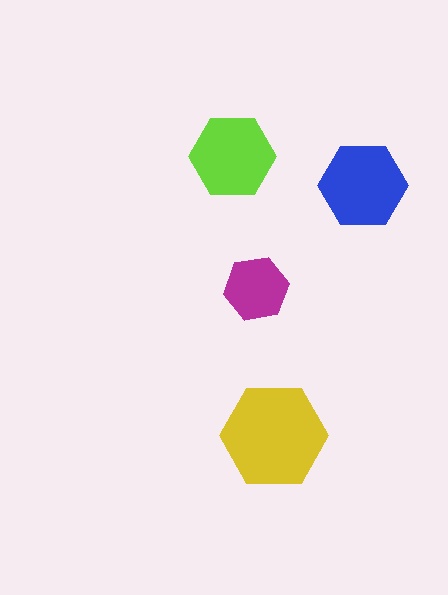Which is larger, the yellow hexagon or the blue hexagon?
The yellow one.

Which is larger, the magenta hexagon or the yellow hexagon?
The yellow one.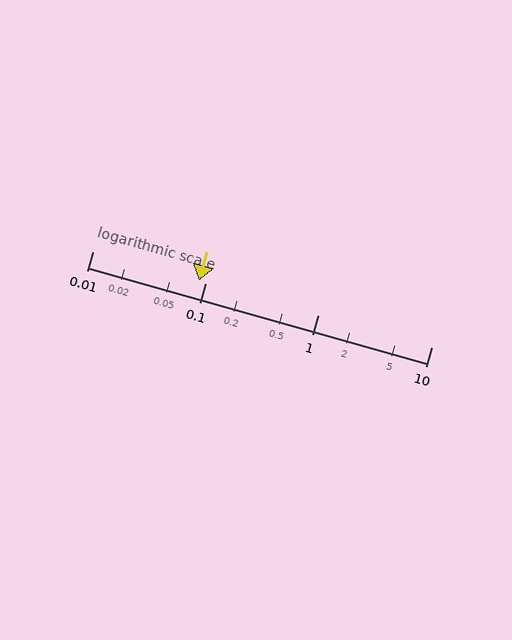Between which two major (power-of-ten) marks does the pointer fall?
The pointer is between 0.01 and 0.1.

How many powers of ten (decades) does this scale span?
The scale spans 3 decades, from 0.01 to 10.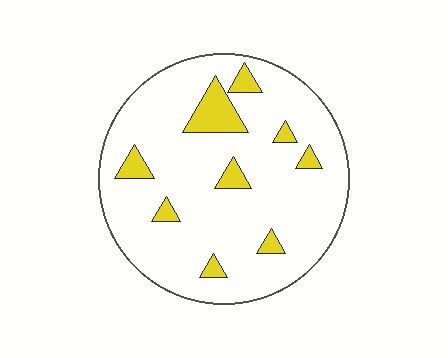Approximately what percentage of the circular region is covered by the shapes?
Approximately 10%.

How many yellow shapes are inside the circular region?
9.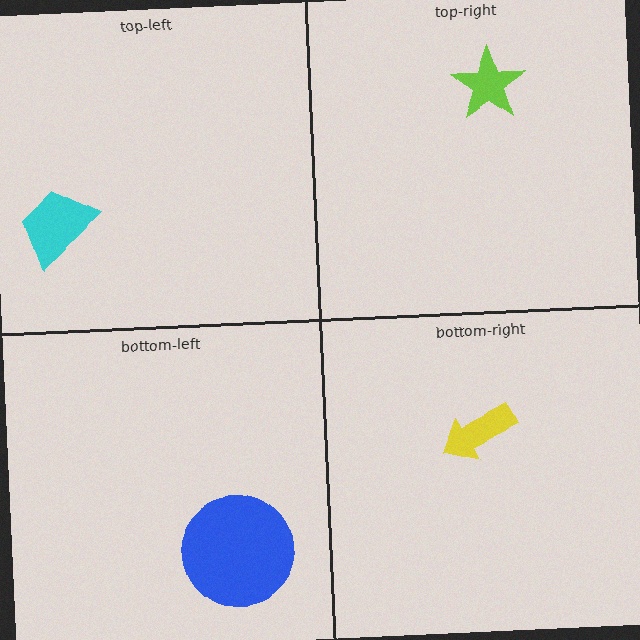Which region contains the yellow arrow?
The bottom-right region.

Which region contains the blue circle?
The bottom-left region.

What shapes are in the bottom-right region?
The yellow arrow.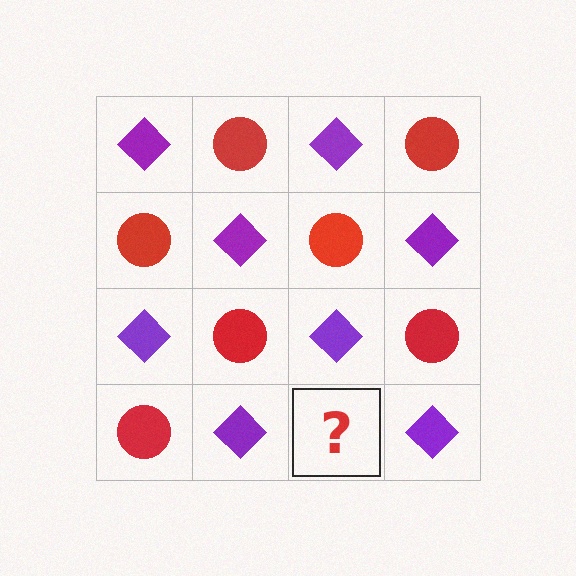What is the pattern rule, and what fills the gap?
The rule is that it alternates purple diamond and red circle in a checkerboard pattern. The gap should be filled with a red circle.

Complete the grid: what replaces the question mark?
The question mark should be replaced with a red circle.